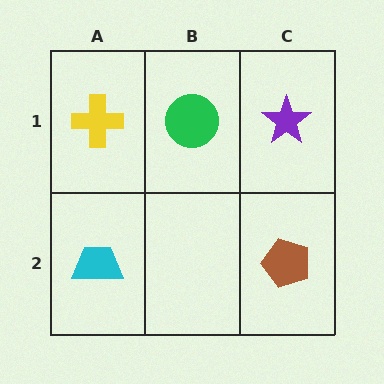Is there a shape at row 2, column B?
No, that cell is empty.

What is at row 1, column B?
A green circle.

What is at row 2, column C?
A brown pentagon.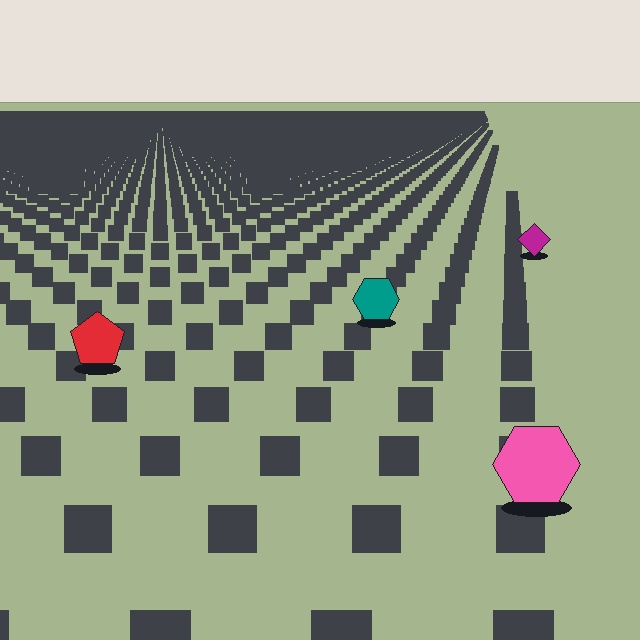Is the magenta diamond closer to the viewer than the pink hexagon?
No. The pink hexagon is closer — you can tell from the texture gradient: the ground texture is coarser near it.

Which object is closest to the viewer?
The pink hexagon is closest. The texture marks near it are larger and more spread out.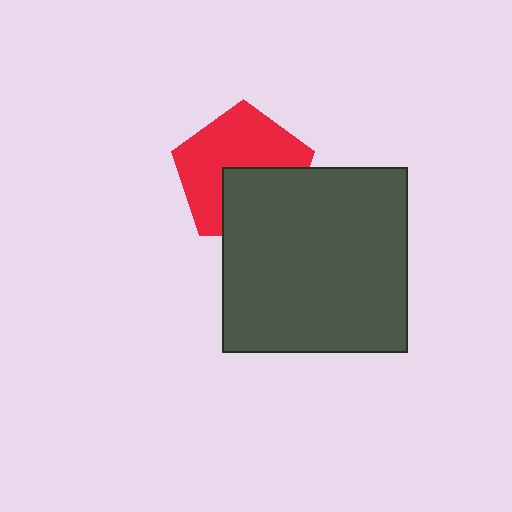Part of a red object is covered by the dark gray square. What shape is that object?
It is a pentagon.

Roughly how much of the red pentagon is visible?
About half of it is visible (roughly 61%).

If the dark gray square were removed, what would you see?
You would see the complete red pentagon.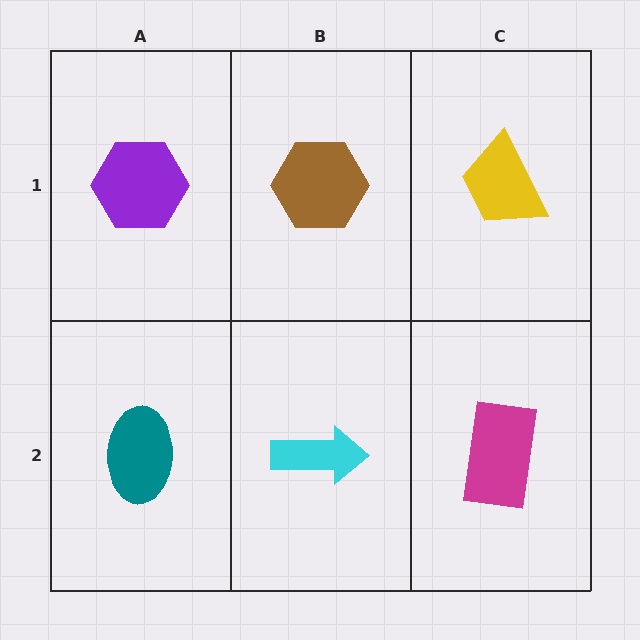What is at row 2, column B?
A cyan arrow.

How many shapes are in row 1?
3 shapes.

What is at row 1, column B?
A brown hexagon.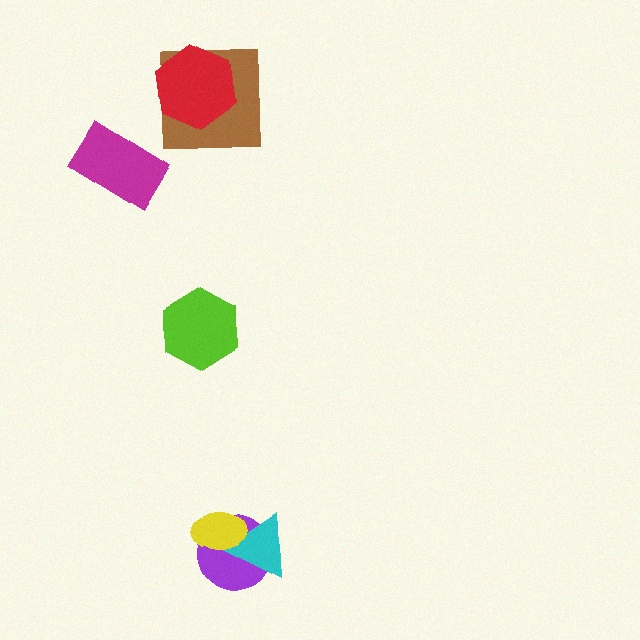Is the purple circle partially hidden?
Yes, it is partially covered by another shape.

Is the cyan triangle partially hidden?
Yes, it is partially covered by another shape.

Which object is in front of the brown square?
The red hexagon is in front of the brown square.